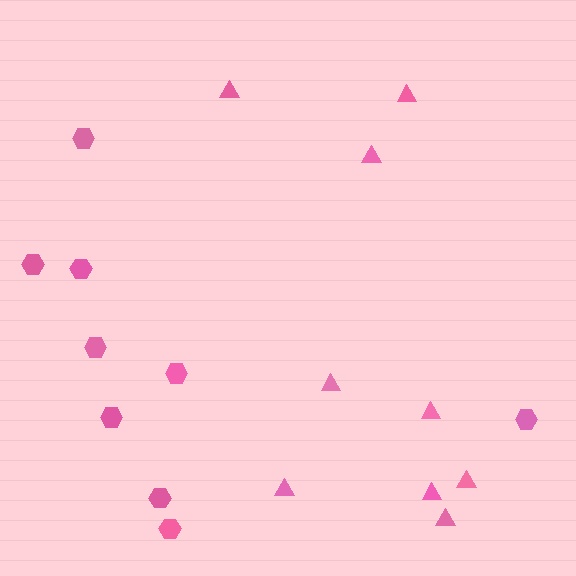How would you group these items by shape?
There are 2 groups: one group of triangles (9) and one group of hexagons (9).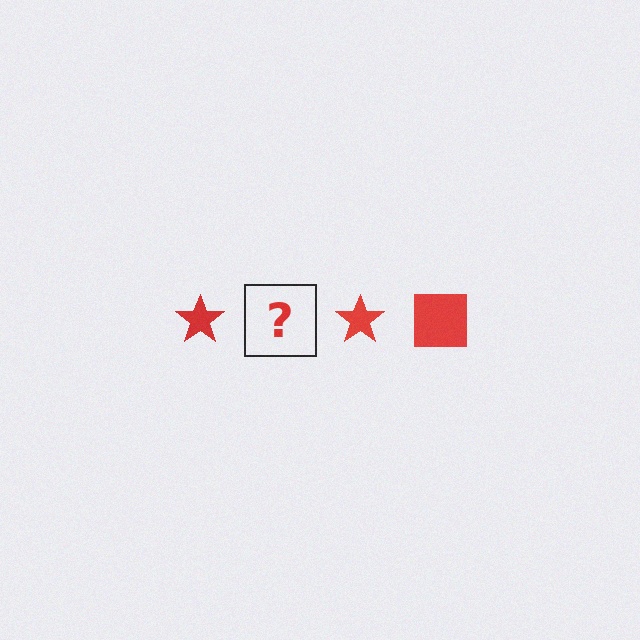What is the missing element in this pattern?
The missing element is a red square.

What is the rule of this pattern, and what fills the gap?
The rule is that the pattern cycles through star, square shapes in red. The gap should be filled with a red square.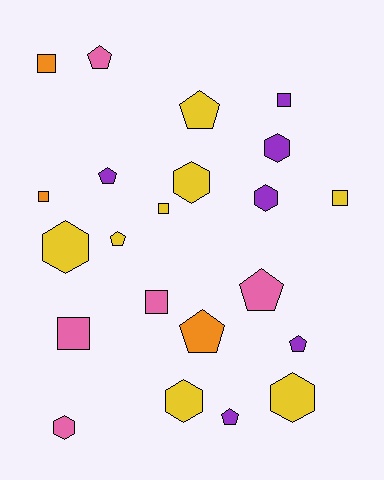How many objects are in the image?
There are 22 objects.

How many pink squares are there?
There are 2 pink squares.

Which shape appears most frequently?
Pentagon, with 8 objects.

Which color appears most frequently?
Yellow, with 8 objects.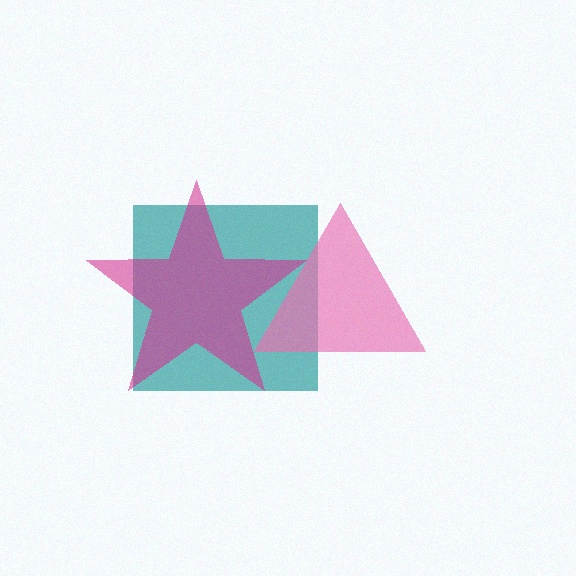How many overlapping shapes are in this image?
There are 3 overlapping shapes in the image.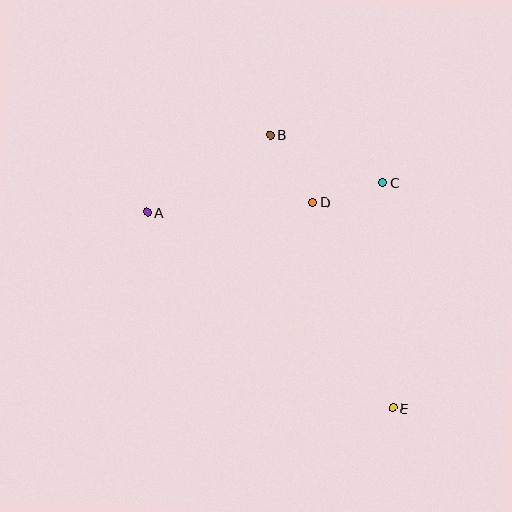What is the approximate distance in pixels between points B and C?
The distance between B and C is approximately 122 pixels.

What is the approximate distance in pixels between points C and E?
The distance between C and E is approximately 226 pixels.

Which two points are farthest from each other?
Points A and E are farthest from each other.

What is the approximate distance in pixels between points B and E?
The distance between B and E is approximately 299 pixels.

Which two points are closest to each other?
Points C and D are closest to each other.